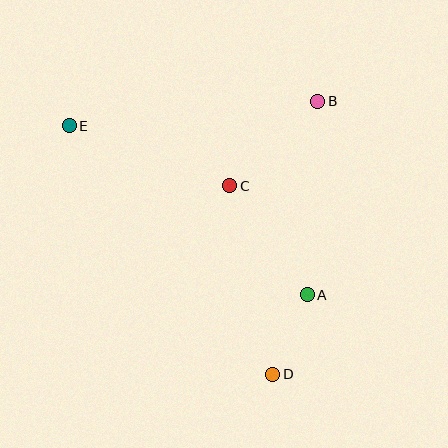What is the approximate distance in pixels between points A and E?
The distance between A and E is approximately 292 pixels.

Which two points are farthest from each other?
Points D and E are farthest from each other.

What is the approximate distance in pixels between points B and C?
The distance between B and C is approximately 122 pixels.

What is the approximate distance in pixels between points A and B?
The distance between A and B is approximately 194 pixels.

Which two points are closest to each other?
Points A and D are closest to each other.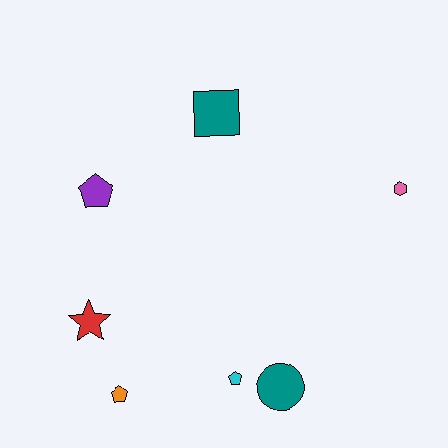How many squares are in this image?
There is 1 square.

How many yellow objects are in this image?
There are no yellow objects.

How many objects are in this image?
There are 7 objects.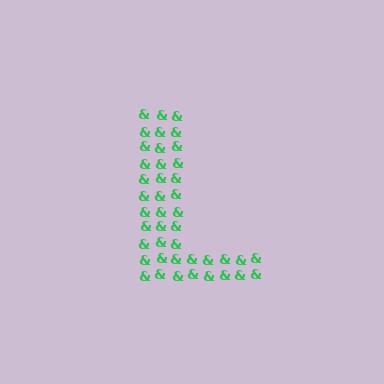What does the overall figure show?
The overall figure shows the letter L.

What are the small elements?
The small elements are ampersands.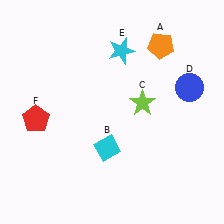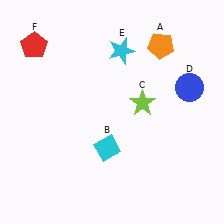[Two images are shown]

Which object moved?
The red pentagon (F) moved up.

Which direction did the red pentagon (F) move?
The red pentagon (F) moved up.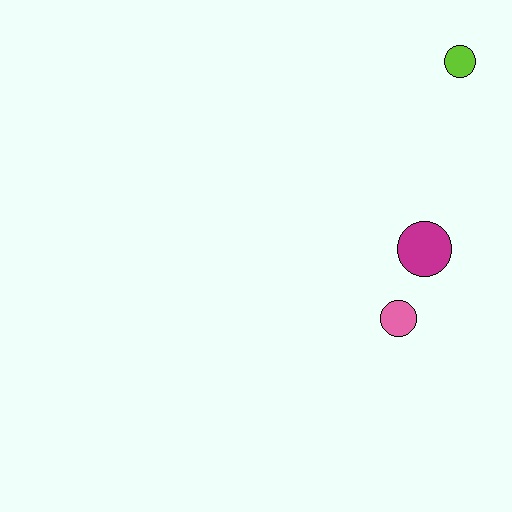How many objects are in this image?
There are 3 objects.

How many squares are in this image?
There are no squares.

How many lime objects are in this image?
There is 1 lime object.